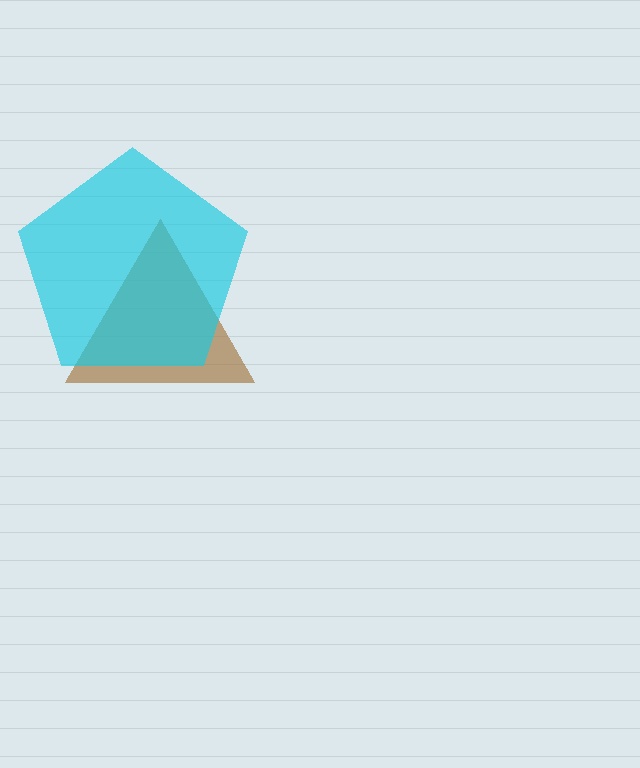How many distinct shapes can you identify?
There are 2 distinct shapes: a brown triangle, a cyan pentagon.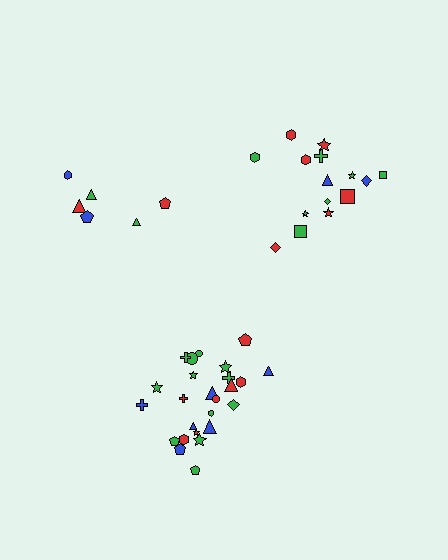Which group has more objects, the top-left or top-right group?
The top-right group.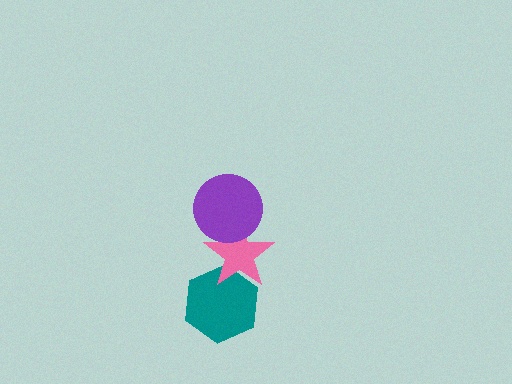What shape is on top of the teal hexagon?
The pink star is on top of the teal hexagon.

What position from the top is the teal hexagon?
The teal hexagon is 3rd from the top.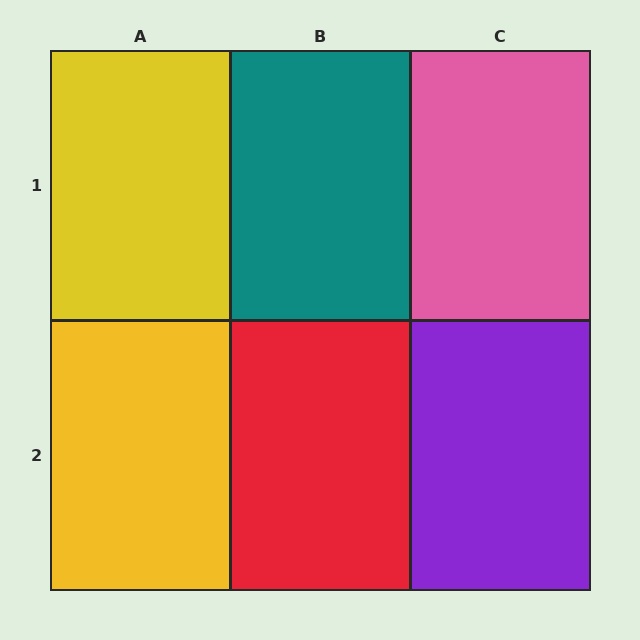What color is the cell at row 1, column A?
Yellow.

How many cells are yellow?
2 cells are yellow.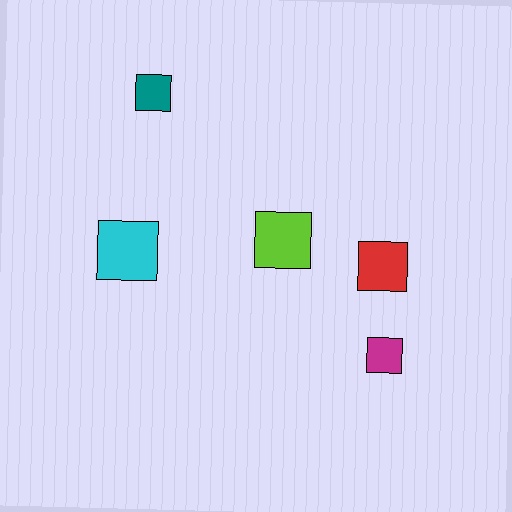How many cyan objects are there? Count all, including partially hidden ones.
There is 1 cyan object.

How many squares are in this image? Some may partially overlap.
There are 5 squares.